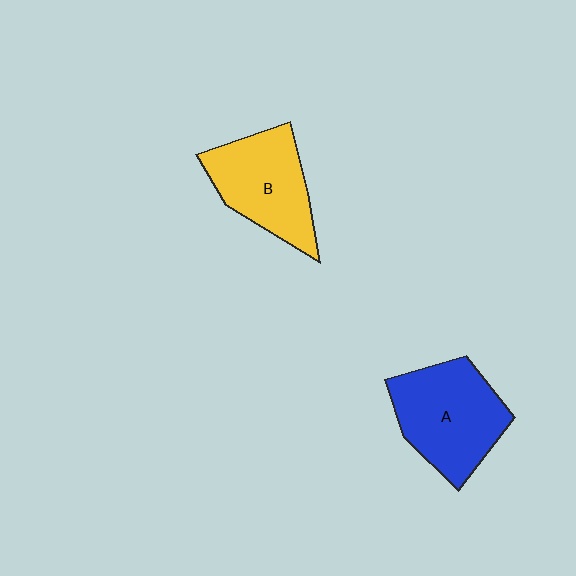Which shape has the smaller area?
Shape B (yellow).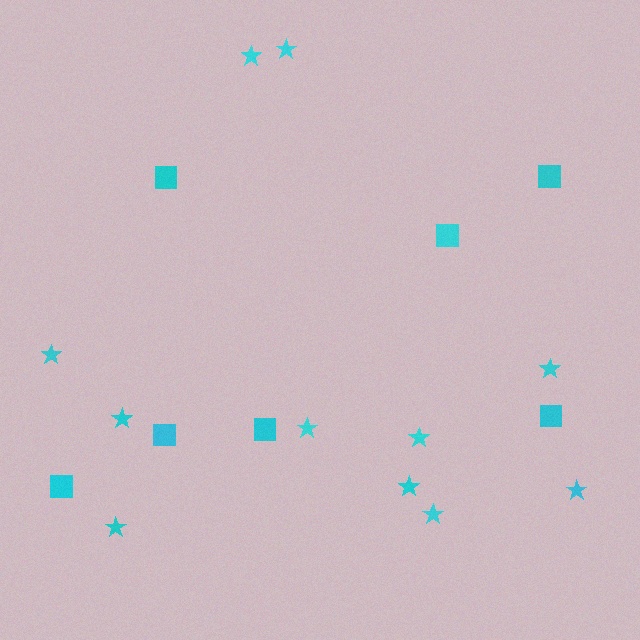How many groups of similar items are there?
There are 2 groups: one group of squares (7) and one group of stars (11).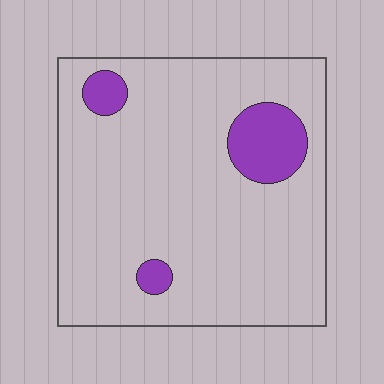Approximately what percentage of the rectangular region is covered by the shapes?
Approximately 10%.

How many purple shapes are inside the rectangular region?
3.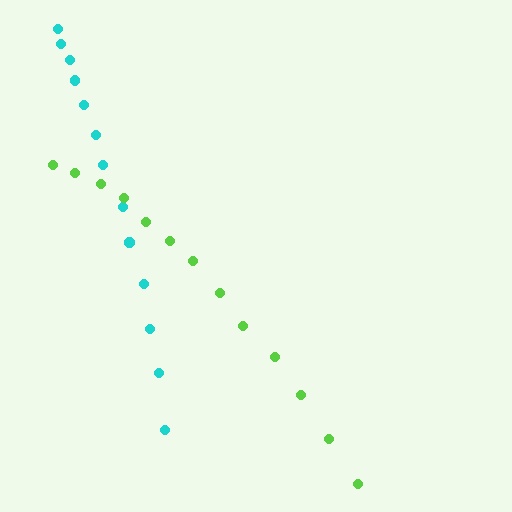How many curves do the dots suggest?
There are 2 distinct paths.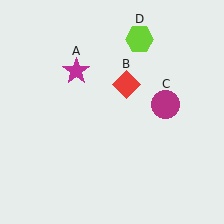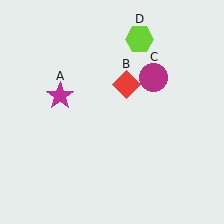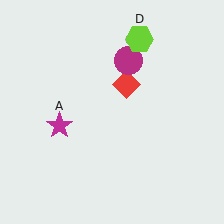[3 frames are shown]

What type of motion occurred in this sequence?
The magenta star (object A), magenta circle (object C) rotated counterclockwise around the center of the scene.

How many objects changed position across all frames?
2 objects changed position: magenta star (object A), magenta circle (object C).